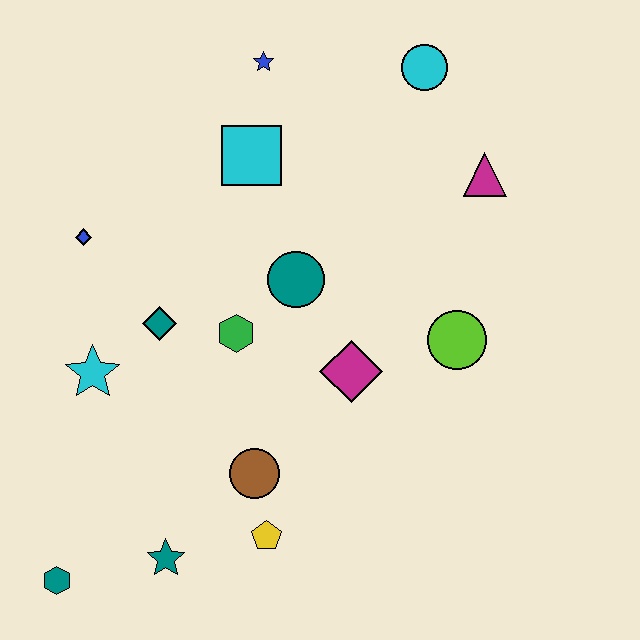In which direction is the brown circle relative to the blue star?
The brown circle is below the blue star.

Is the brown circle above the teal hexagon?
Yes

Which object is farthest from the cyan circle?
The teal hexagon is farthest from the cyan circle.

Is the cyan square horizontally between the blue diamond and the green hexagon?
No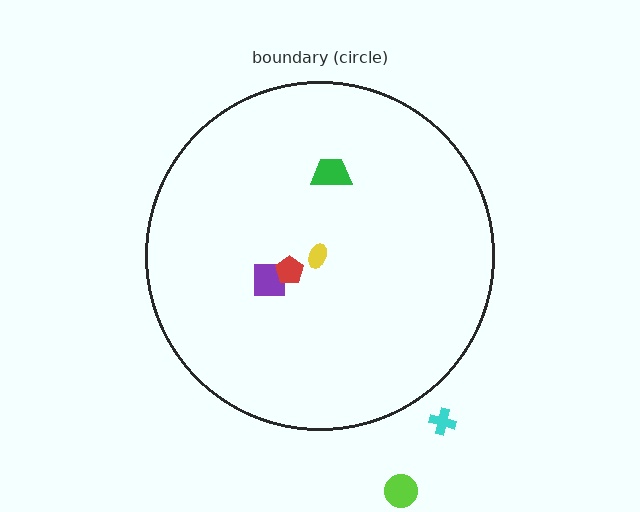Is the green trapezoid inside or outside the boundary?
Inside.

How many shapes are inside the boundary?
4 inside, 2 outside.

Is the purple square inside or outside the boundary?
Inside.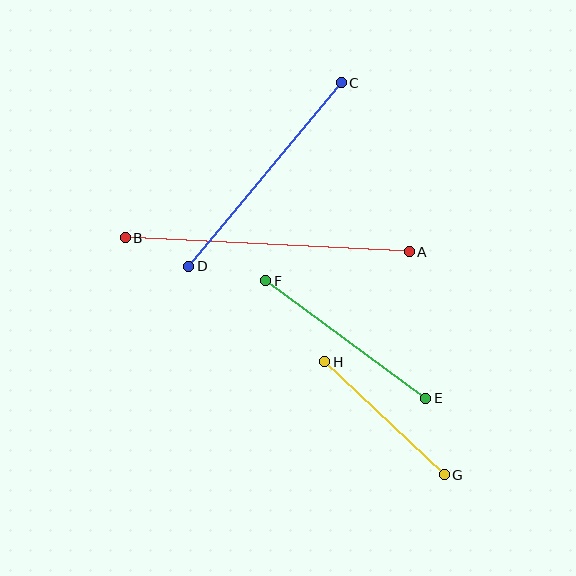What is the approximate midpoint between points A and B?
The midpoint is at approximately (267, 245) pixels.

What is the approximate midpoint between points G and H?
The midpoint is at approximately (385, 418) pixels.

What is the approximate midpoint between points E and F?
The midpoint is at approximately (346, 340) pixels.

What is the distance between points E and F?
The distance is approximately 199 pixels.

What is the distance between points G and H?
The distance is approximately 164 pixels.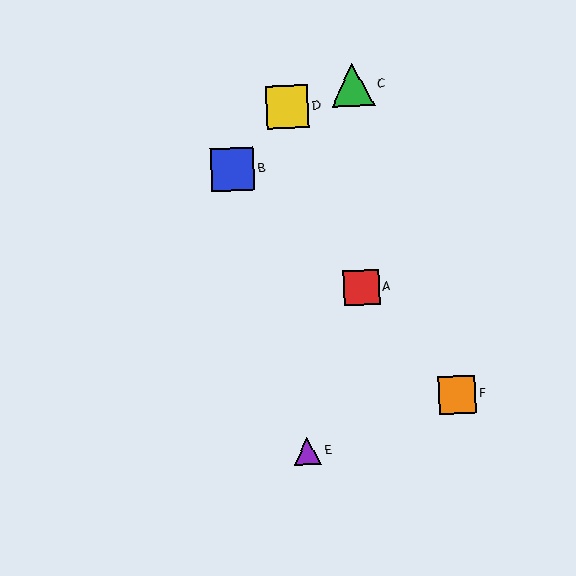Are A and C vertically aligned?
Yes, both are at x≈362.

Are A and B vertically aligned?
No, A is at x≈362 and B is at x≈233.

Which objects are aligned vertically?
Objects A, C are aligned vertically.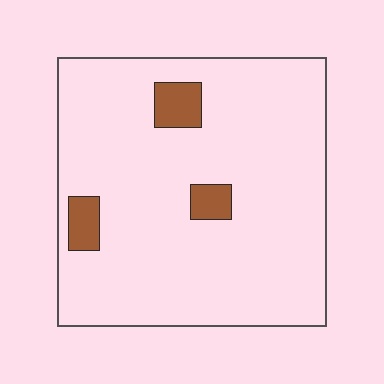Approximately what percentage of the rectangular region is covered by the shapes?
Approximately 10%.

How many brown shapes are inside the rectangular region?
3.